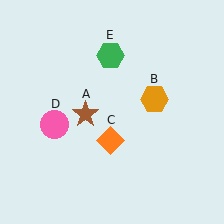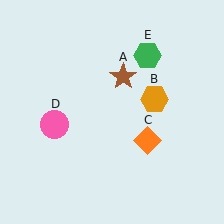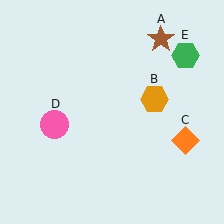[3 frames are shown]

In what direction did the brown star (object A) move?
The brown star (object A) moved up and to the right.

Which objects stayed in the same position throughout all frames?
Orange hexagon (object B) and pink circle (object D) remained stationary.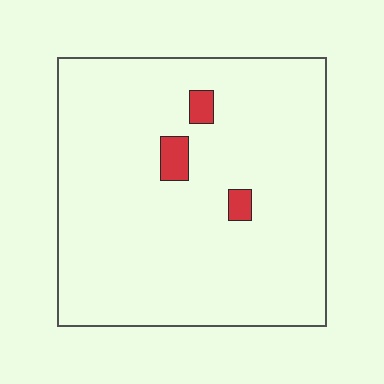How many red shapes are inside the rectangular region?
3.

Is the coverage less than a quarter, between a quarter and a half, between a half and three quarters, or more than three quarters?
Less than a quarter.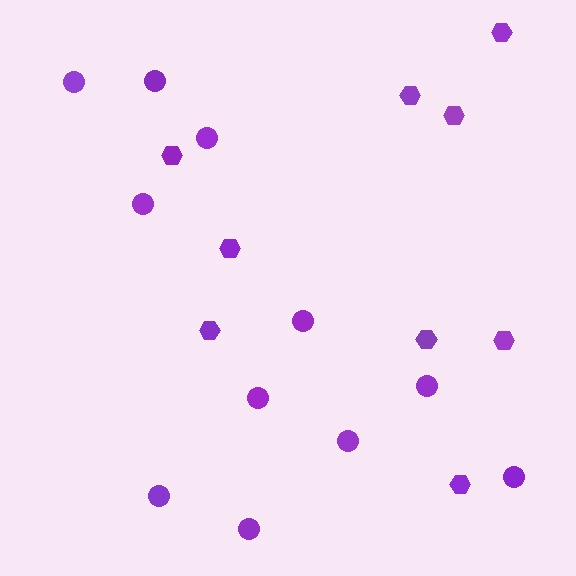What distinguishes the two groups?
There are 2 groups: one group of circles (11) and one group of hexagons (9).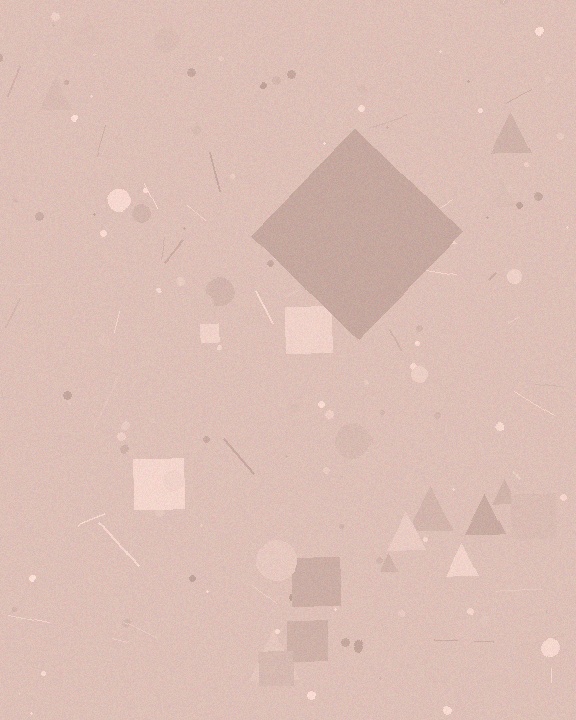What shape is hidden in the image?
A diamond is hidden in the image.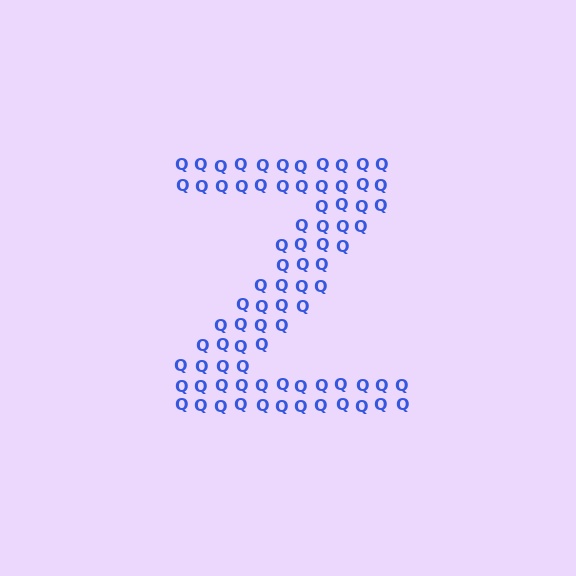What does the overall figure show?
The overall figure shows the letter Z.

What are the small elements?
The small elements are letter Q's.